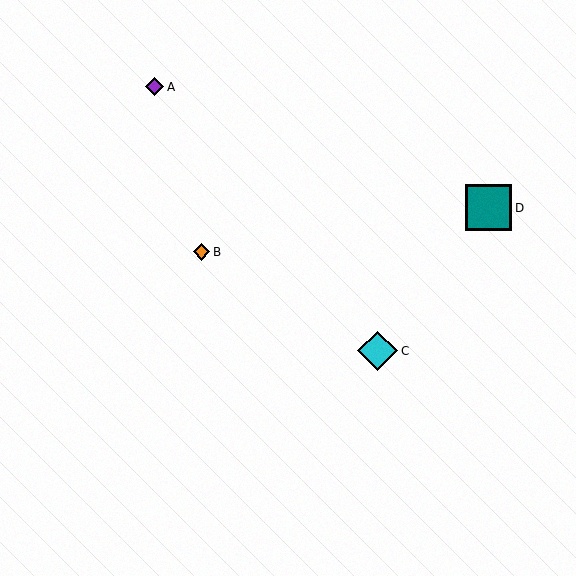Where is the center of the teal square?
The center of the teal square is at (489, 208).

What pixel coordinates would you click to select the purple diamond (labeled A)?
Click at (155, 87) to select the purple diamond A.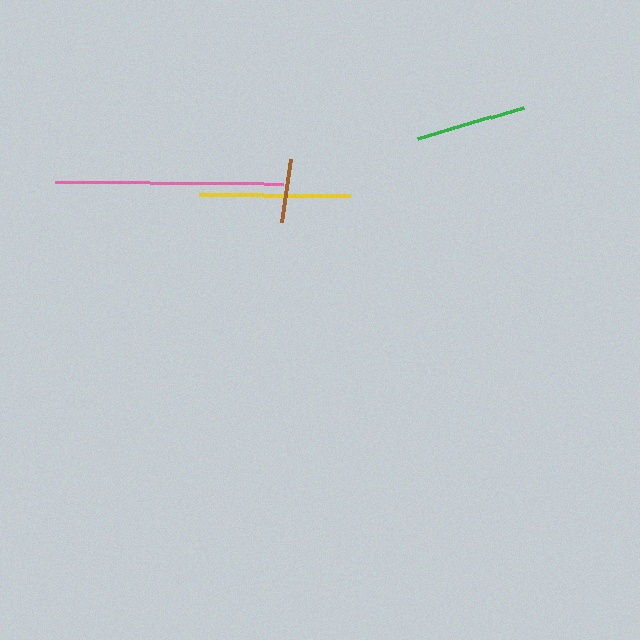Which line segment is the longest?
The pink line is the longest at approximately 228 pixels.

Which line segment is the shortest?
The brown line is the shortest at approximately 63 pixels.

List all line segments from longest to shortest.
From longest to shortest: pink, yellow, green, brown.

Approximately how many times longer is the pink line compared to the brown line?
The pink line is approximately 3.6 times the length of the brown line.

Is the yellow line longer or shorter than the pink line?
The pink line is longer than the yellow line.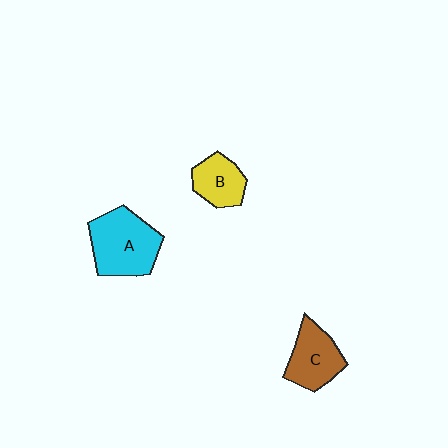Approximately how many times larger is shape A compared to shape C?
Approximately 1.4 times.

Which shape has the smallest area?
Shape B (yellow).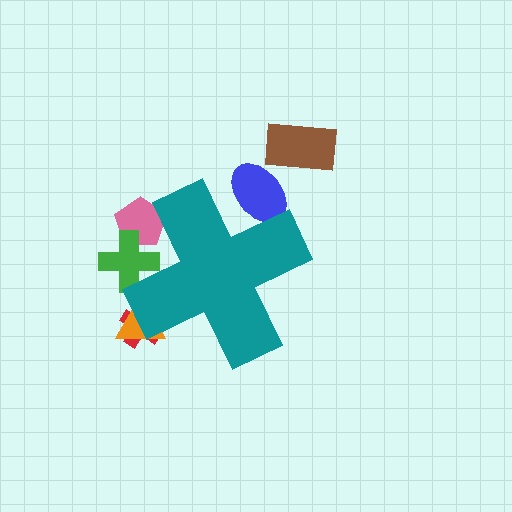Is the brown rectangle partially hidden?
No, the brown rectangle is fully visible.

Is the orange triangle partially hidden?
Yes, the orange triangle is partially hidden behind the teal cross.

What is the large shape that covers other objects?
A teal cross.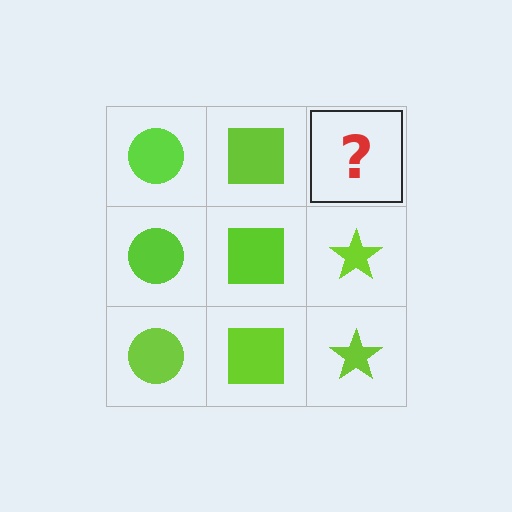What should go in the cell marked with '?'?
The missing cell should contain a lime star.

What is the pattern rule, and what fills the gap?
The rule is that each column has a consistent shape. The gap should be filled with a lime star.